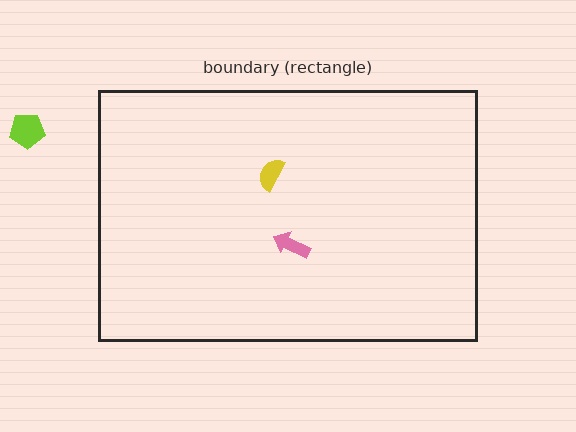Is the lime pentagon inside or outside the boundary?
Outside.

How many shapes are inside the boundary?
2 inside, 1 outside.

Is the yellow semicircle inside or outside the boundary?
Inside.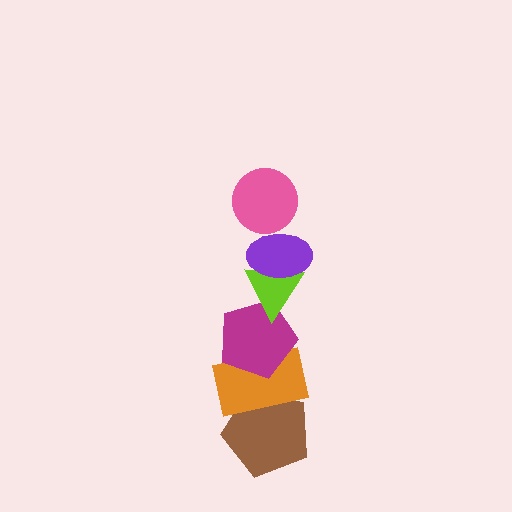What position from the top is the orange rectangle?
The orange rectangle is 5th from the top.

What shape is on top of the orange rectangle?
The magenta pentagon is on top of the orange rectangle.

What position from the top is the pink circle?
The pink circle is 1st from the top.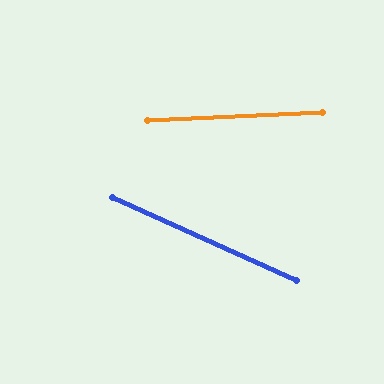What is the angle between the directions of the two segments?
Approximately 27 degrees.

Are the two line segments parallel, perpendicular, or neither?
Neither parallel nor perpendicular — they differ by about 27°.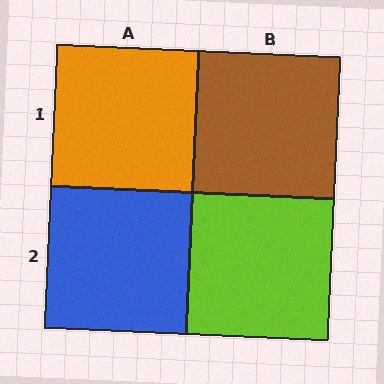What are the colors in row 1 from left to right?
Orange, brown.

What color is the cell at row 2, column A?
Blue.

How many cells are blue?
1 cell is blue.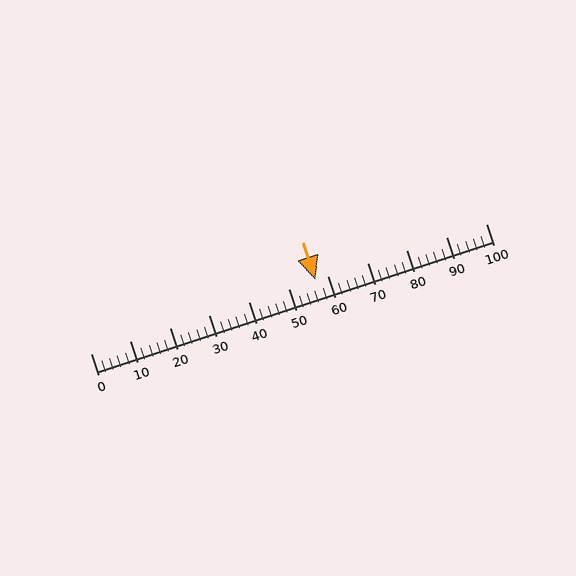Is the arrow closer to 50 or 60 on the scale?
The arrow is closer to 60.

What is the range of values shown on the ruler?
The ruler shows values from 0 to 100.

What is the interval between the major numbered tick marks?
The major tick marks are spaced 10 units apart.